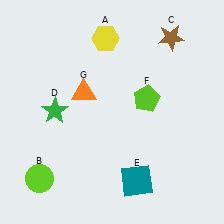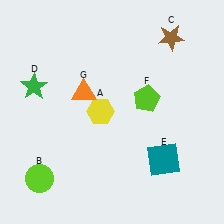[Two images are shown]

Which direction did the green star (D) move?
The green star (D) moved up.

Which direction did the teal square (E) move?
The teal square (E) moved right.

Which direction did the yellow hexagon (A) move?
The yellow hexagon (A) moved down.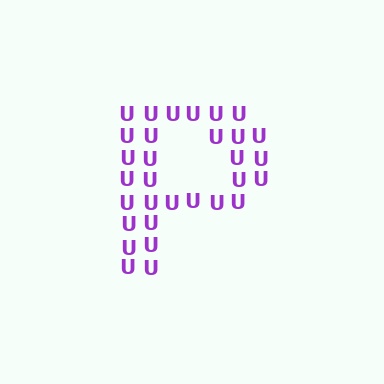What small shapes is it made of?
It is made of small letter U's.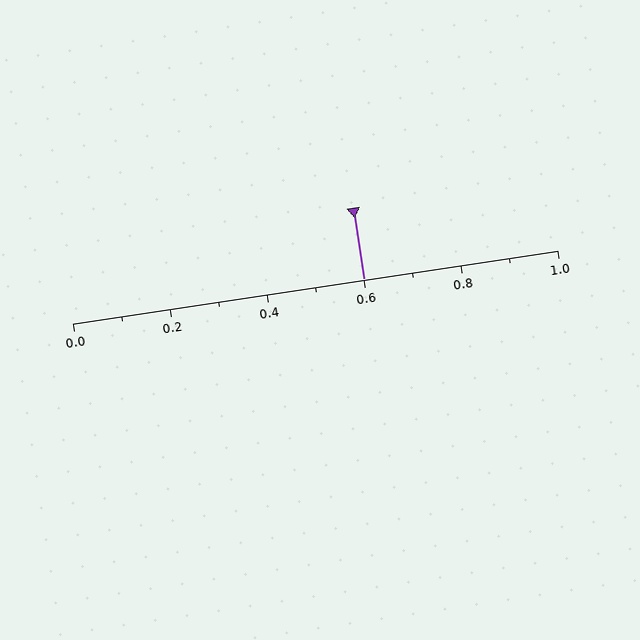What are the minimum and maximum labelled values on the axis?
The axis runs from 0.0 to 1.0.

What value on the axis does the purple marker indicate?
The marker indicates approximately 0.6.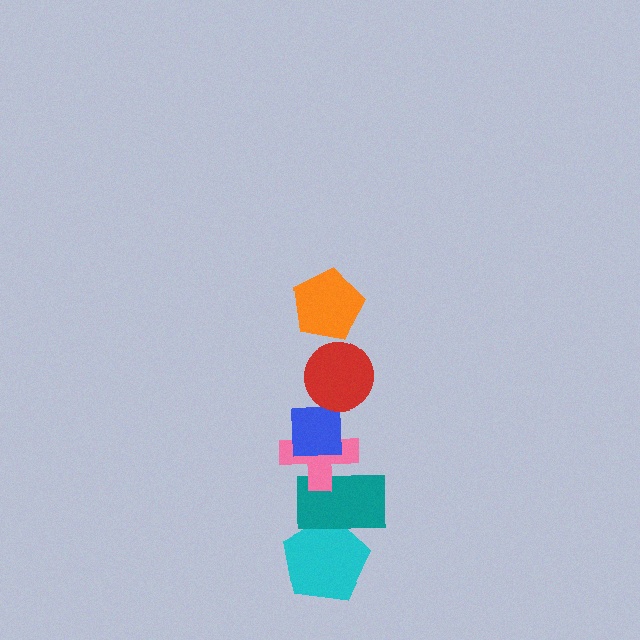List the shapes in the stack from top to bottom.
From top to bottom: the orange pentagon, the red circle, the blue square, the pink cross, the teal rectangle, the cyan pentagon.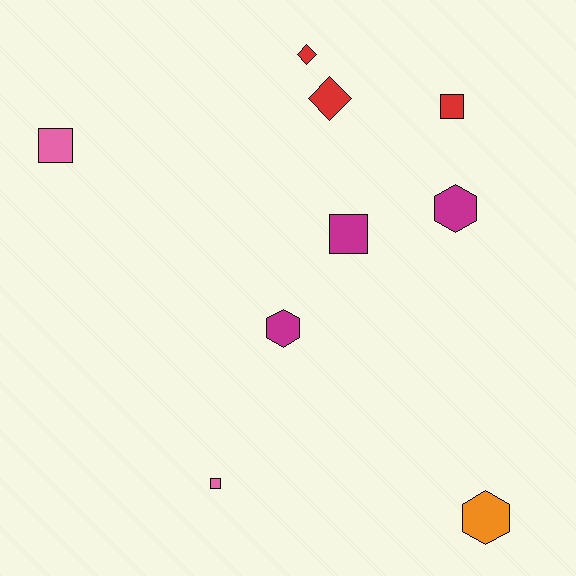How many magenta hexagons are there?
There are 2 magenta hexagons.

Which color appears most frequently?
Red, with 3 objects.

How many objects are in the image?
There are 9 objects.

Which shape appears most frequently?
Square, with 4 objects.